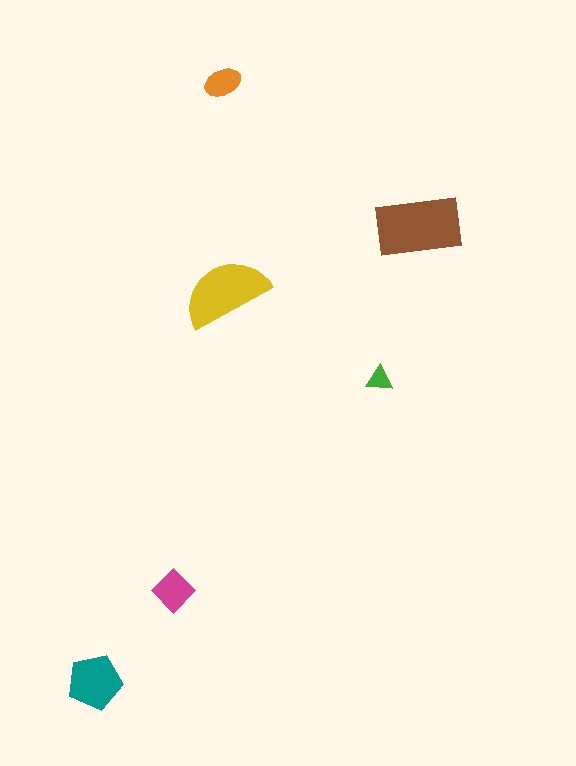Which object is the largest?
The brown rectangle.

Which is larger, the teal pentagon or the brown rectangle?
The brown rectangle.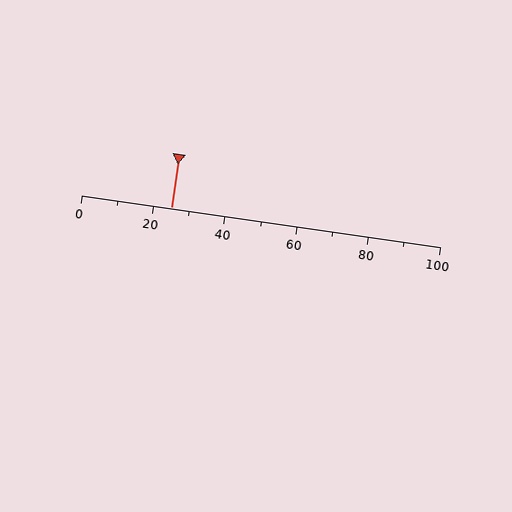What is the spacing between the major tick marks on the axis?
The major ticks are spaced 20 apart.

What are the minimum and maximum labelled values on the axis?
The axis runs from 0 to 100.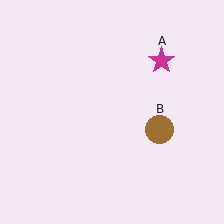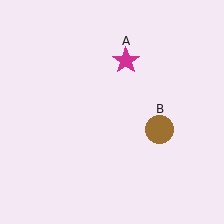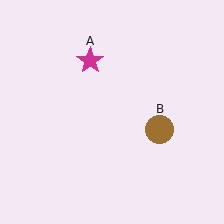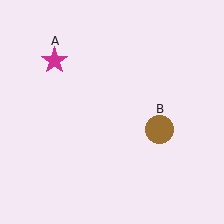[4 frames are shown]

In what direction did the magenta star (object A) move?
The magenta star (object A) moved left.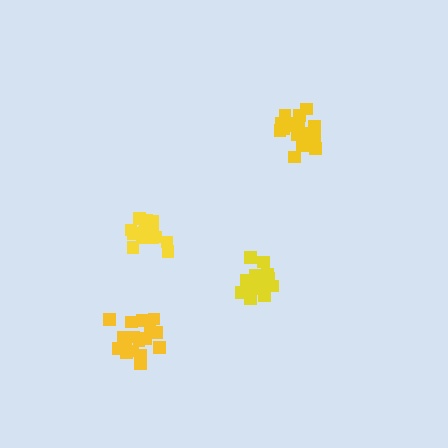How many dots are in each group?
Group 1: 18 dots, Group 2: 20 dots, Group 3: 20 dots, Group 4: 19 dots (77 total).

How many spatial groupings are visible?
There are 4 spatial groupings.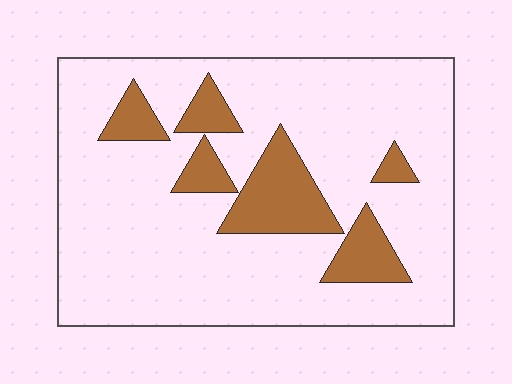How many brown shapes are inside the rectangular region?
6.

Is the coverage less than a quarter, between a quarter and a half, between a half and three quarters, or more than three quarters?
Less than a quarter.